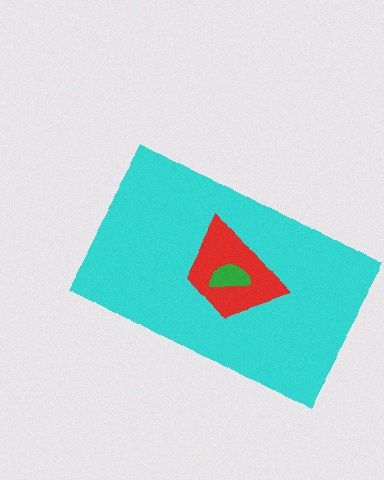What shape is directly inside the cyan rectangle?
The red trapezoid.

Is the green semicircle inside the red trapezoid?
Yes.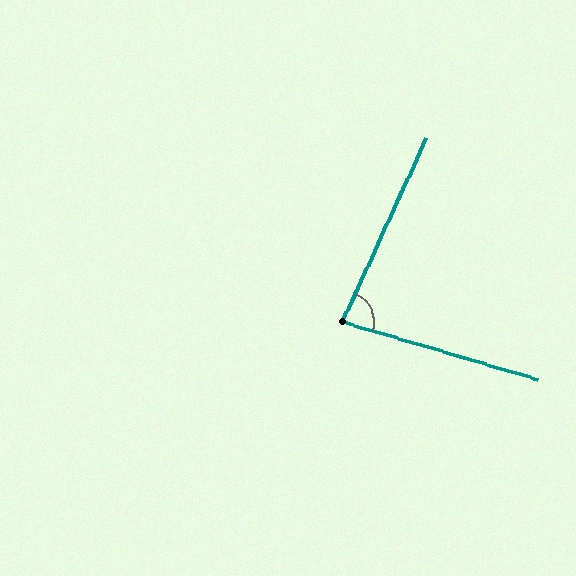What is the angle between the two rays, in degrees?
Approximately 82 degrees.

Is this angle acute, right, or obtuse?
It is acute.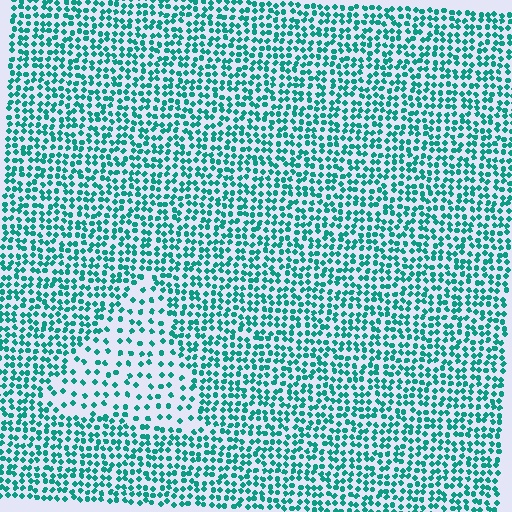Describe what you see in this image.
The image contains small teal elements arranged at two different densities. A triangle-shaped region is visible where the elements are less densely packed than the surrounding area.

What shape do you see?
I see a triangle.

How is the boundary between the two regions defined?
The boundary is defined by a change in element density (approximately 2.2x ratio). All elements are the same color, size, and shape.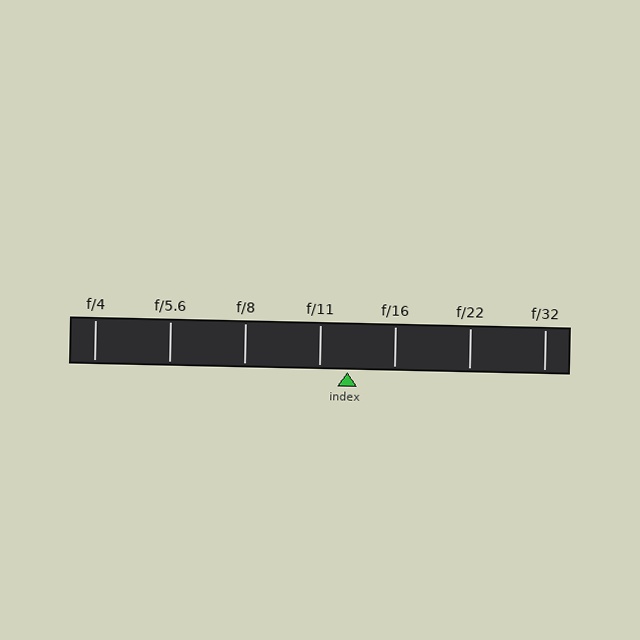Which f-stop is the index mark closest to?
The index mark is closest to f/11.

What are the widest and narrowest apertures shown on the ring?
The widest aperture shown is f/4 and the narrowest is f/32.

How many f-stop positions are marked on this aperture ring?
There are 7 f-stop positions marked.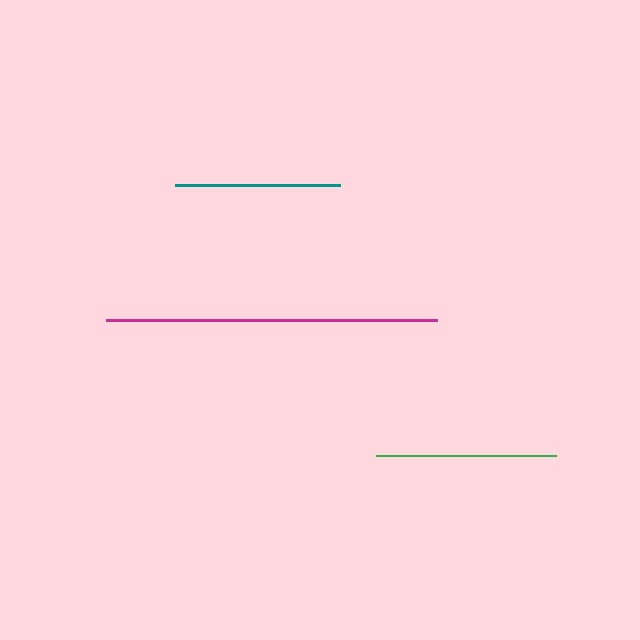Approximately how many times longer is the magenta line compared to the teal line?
The magenta line is approximately 2.0 times the length of the teal line.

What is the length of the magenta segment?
The magenta segment is approximately 331 pixels long.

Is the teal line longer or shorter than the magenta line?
The magenta line is longer than the teal line.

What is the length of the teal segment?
The teal segment is approximately 165 pixels long.